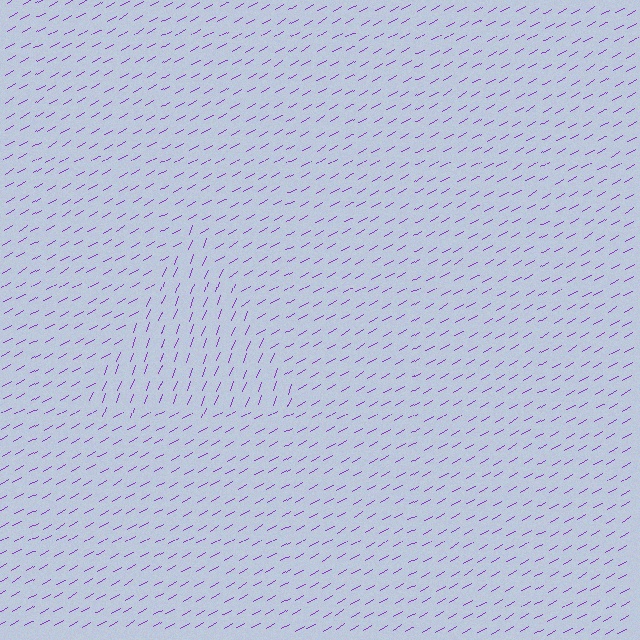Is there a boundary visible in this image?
Yes, there is a texture boundary formed by a change in line orientation.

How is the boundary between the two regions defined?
The boundary is defined purely by a change in line orientation (approximately 38 degrees difference). All lines are the same color and thickness.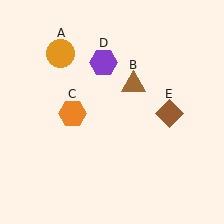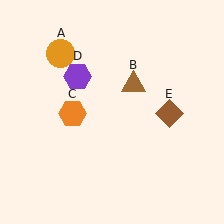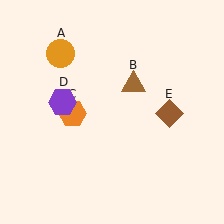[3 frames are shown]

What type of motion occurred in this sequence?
The purple hexagon (object D) rotated counterclockwise around the center of the scene.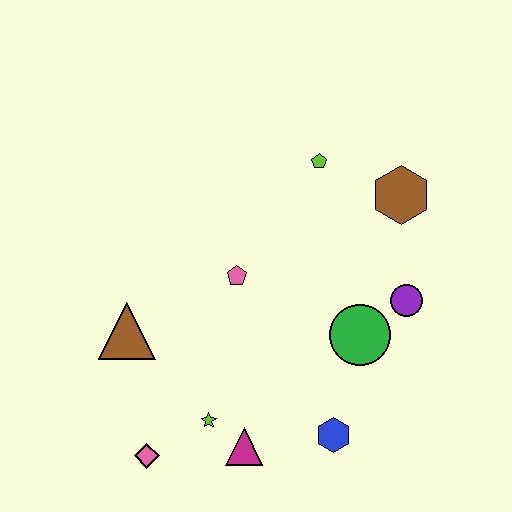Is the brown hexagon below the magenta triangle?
No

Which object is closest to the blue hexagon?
The magenta triangle is closest to the blue hexagon.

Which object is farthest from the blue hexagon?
The lime pentagon is farthest from the blue hexagon.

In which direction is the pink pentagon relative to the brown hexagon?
The pink pentagon is to the left of the brown hexagon.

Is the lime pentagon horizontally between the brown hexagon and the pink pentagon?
Yes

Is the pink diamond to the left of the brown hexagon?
Yes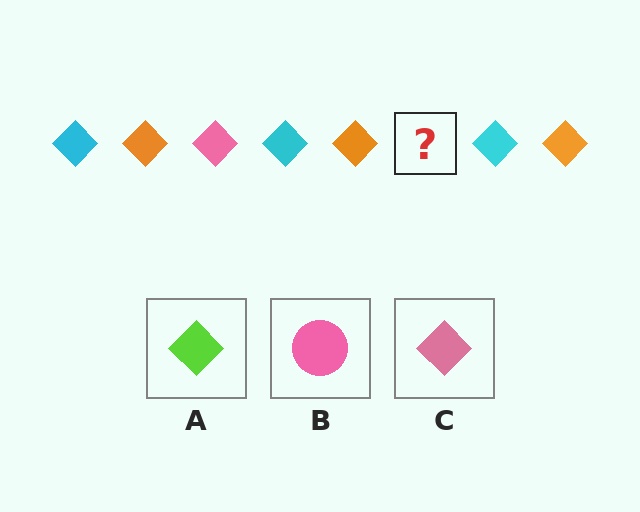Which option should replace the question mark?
Option C.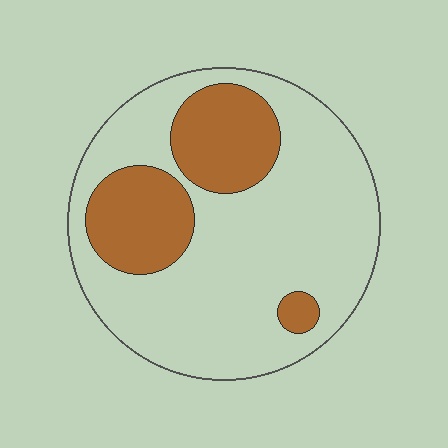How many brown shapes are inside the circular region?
3.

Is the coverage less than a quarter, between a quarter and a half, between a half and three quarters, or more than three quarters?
Between a quarter and a half.